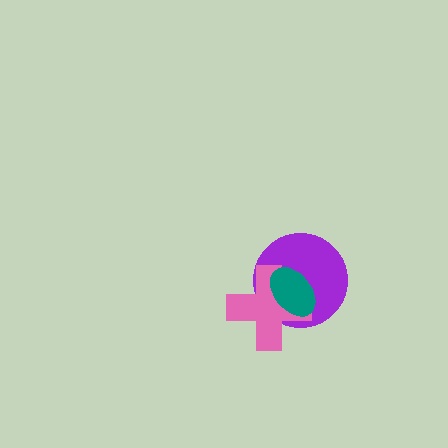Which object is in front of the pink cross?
The teal ellipse is in front of the pink cross.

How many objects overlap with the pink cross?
2 objects overlap with the pink cross.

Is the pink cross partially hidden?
Yes, it is partially covered by another shape.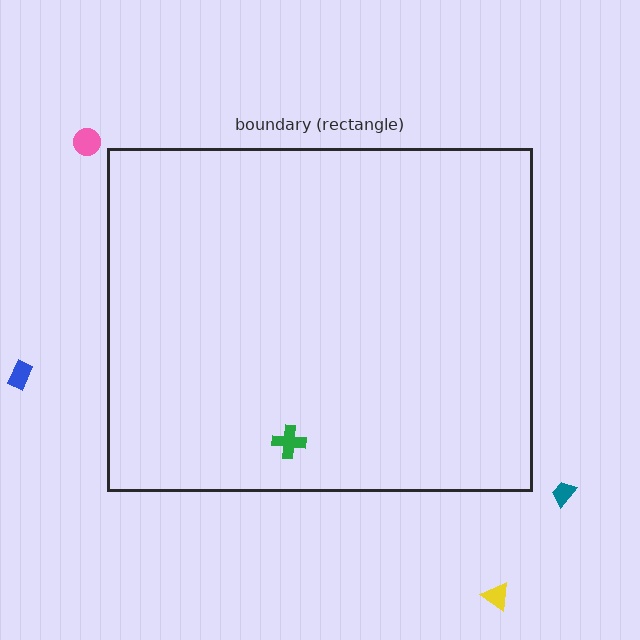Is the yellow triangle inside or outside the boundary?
Outside.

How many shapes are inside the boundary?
1 inside, 4 outside.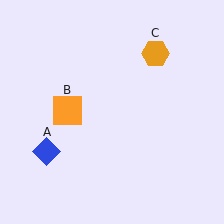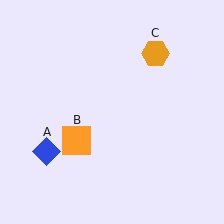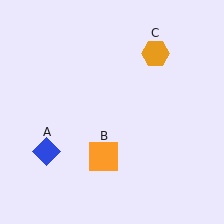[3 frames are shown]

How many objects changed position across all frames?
1 object changed position: orange square (object B).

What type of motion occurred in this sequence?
The orange square (object B) rotated counterclockwise around the center of the scene.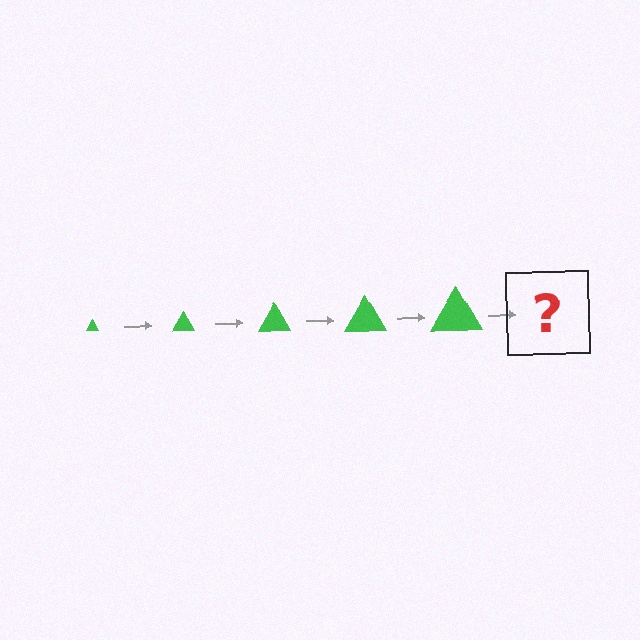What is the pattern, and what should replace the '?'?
The pattern is that the triangle gets progressively larger each step. The '?' should be a green triangle, larger than the previous one.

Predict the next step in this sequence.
The next step is a green triangle, larger than the previous one.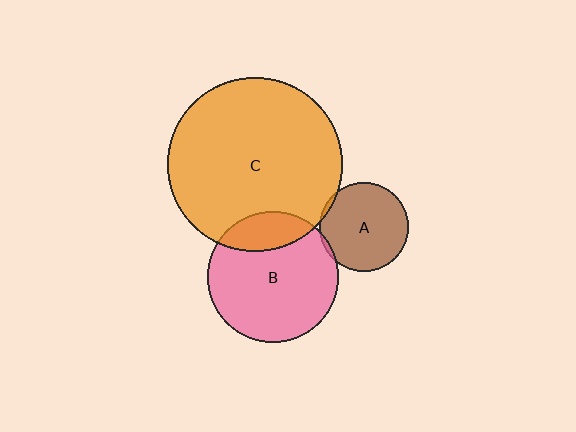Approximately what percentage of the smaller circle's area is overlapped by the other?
Approximately 5%.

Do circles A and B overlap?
Yes.